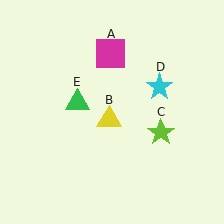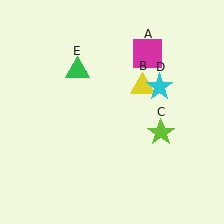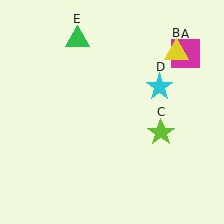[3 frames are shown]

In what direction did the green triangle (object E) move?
The green triangle (object E) moved up.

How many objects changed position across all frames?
3 objects changed position: magenta square (object A), yellow triangle (object B), green triangle (object E).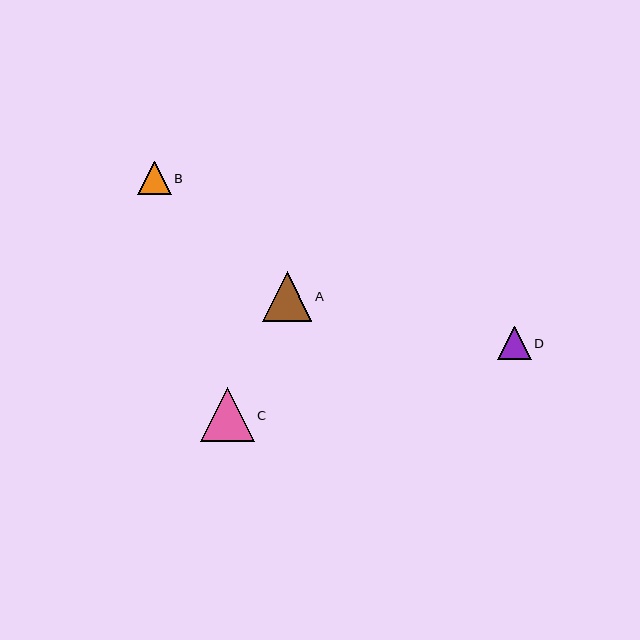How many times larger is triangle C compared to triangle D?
Triangle C is approximately 1.6 times the size of triangle D.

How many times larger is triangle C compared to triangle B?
Triangle C is approximately 1.6 times the size of triangle B.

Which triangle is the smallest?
Triangle B is the smallest with a size of approximately 33 pixels.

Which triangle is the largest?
Triangle C is the largest with a size of approximately 53 pixels.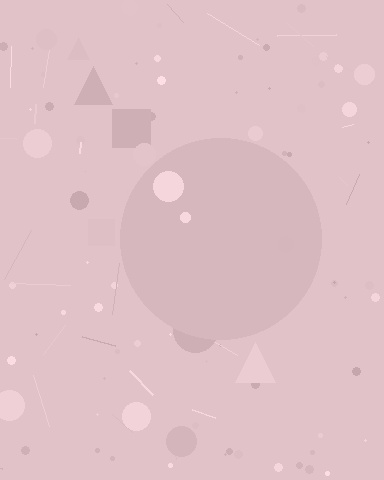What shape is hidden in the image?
A circle is hidden in the image.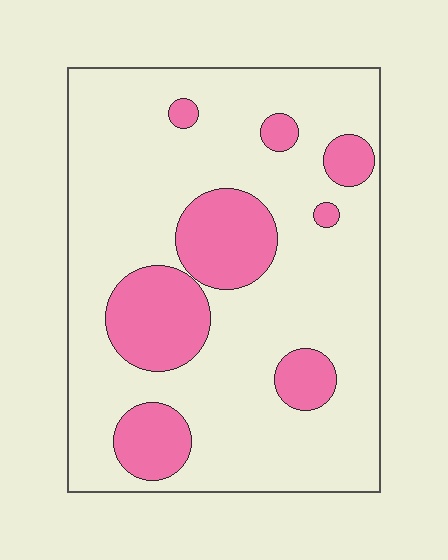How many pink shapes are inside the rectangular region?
8.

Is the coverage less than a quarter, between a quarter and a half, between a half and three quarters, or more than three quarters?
Less than a quarter.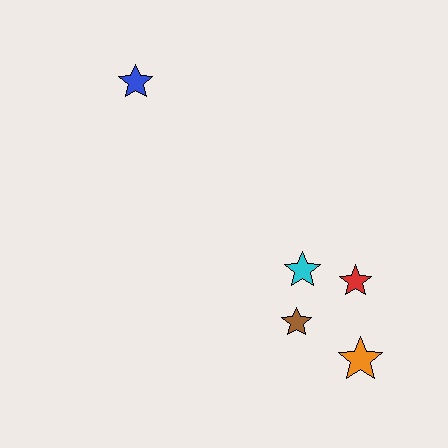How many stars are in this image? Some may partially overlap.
There are 5 stars.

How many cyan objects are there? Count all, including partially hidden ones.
There is 1 cyan object.